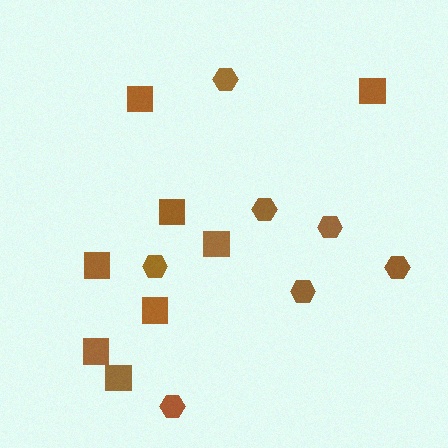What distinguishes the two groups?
There are 2 groups: one group of squares (8) and one group of hexagons (7).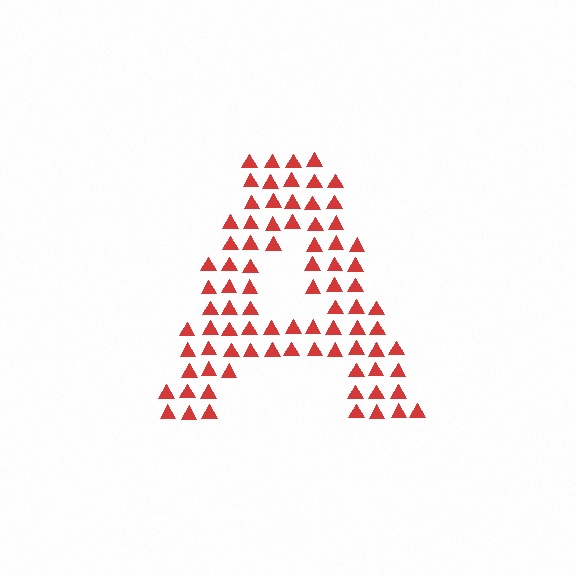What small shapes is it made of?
It is made of small triangles.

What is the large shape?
The large shape is the letter A.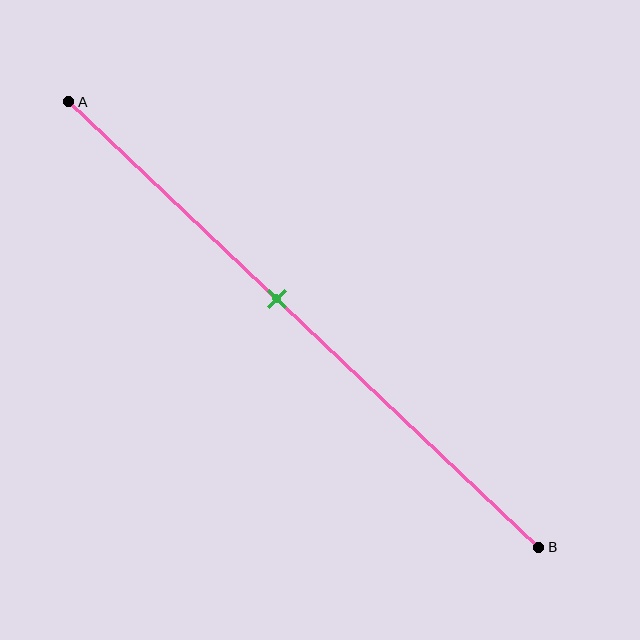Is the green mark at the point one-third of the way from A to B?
No, the mark is at about 45% from A, not at the 33% one-third point.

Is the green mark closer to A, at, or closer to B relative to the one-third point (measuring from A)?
The green mark is closer to point B than the one-third point of segment AB.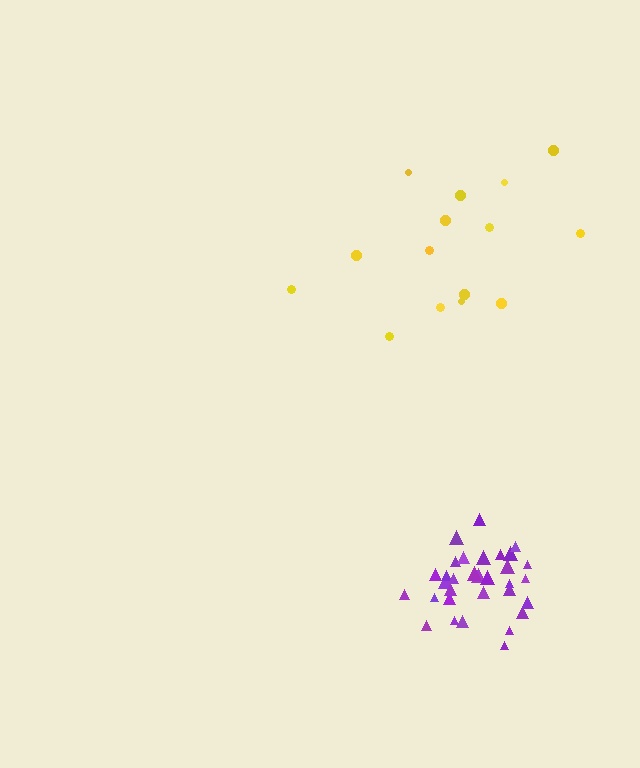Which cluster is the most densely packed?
Purple.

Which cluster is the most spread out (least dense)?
Yellow.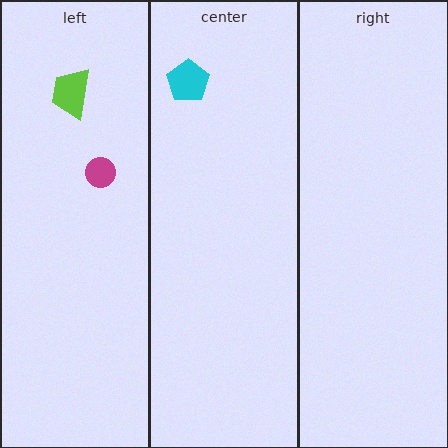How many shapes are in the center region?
1.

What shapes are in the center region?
The cyan pentagon.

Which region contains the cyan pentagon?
The center region.